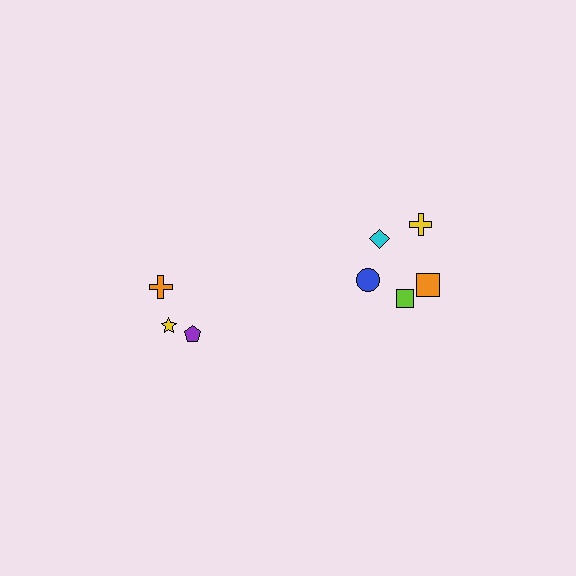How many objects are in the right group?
There are 5 objects.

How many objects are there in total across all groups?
There are 8 objects.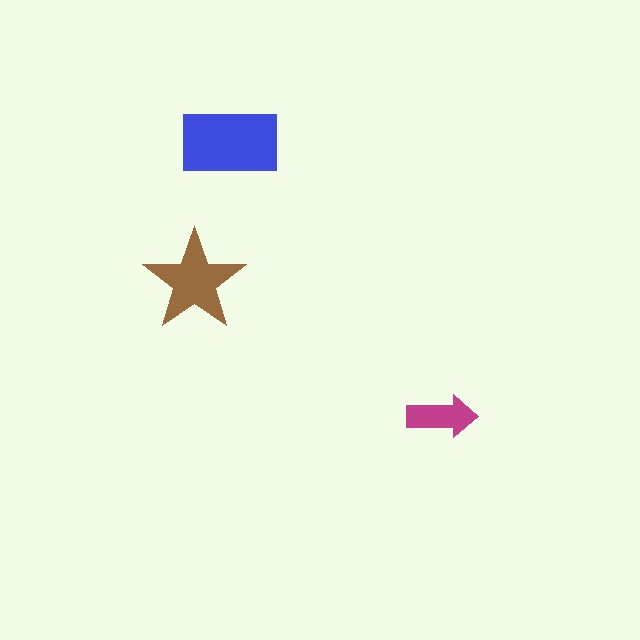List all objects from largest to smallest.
The blue rectangle, the brown star, the magenta arrow.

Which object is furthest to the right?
The magenta arrow is rightmost.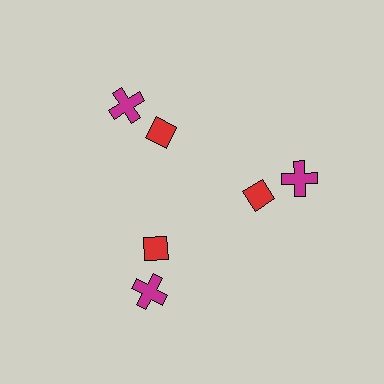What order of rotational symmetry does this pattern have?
This pattern has 3-fold rotational symmetry.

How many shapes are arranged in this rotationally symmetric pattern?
There are 6 shapes, arranged in 3 groups of 2.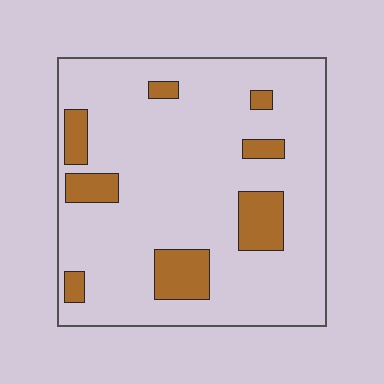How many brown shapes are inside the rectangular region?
8.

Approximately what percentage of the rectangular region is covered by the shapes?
Approximately 15%.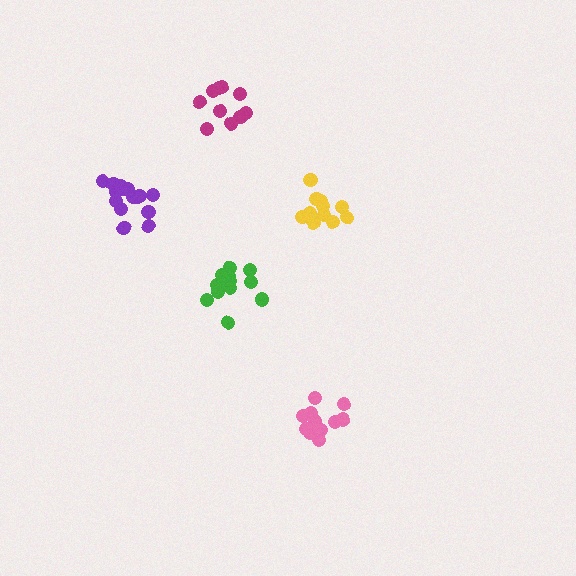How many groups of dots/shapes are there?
There are 5 groups.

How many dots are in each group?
Group 1: 13 dots, Group 2: 12 dots, Group 3: 10 dots, Group 4: 15 dots, Group 5: 13 dots (63 total).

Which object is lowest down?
The pink cluster is bottommost.